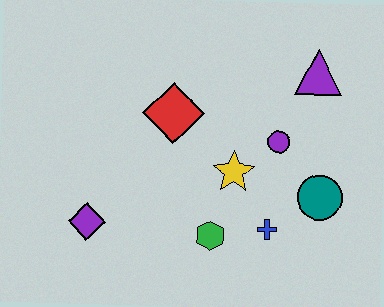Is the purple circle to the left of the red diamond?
No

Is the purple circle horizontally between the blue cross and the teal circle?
Yes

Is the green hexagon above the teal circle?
No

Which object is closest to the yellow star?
The purple circle is closest to the yellow star.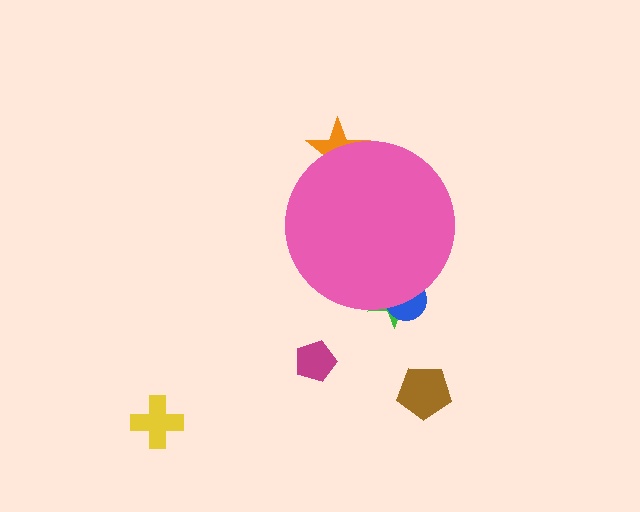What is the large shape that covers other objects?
A pink circle.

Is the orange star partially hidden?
Yes, the orange star is partially hidden behind the pink circle.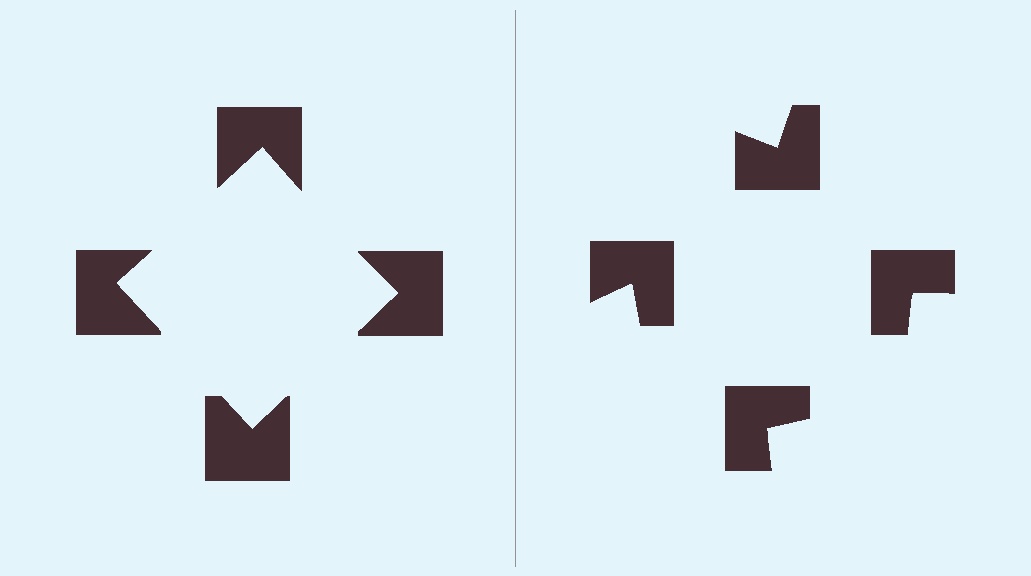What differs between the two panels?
The notched squares are positioned identically on both sides; only the wedge orientations differ. On the left they align to a square; on the right they are misaligned.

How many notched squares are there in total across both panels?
8 — 4 on each side.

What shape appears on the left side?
An illusory square.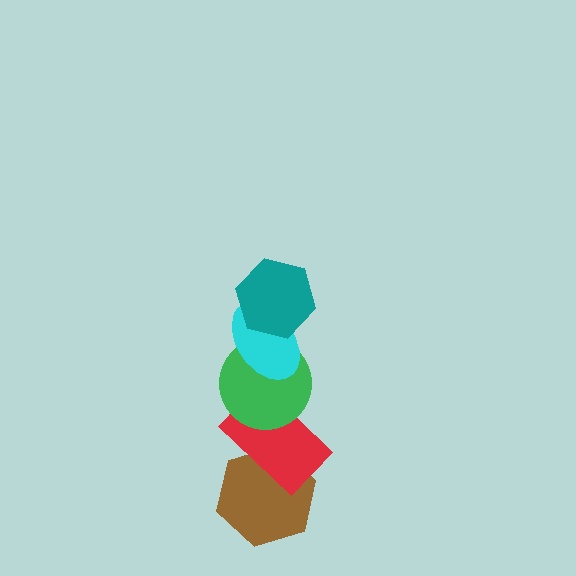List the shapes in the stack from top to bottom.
From top to bottom: the teal hexagon, the cyan ellipse, the green circle, the red rectangle, the brown hexagon.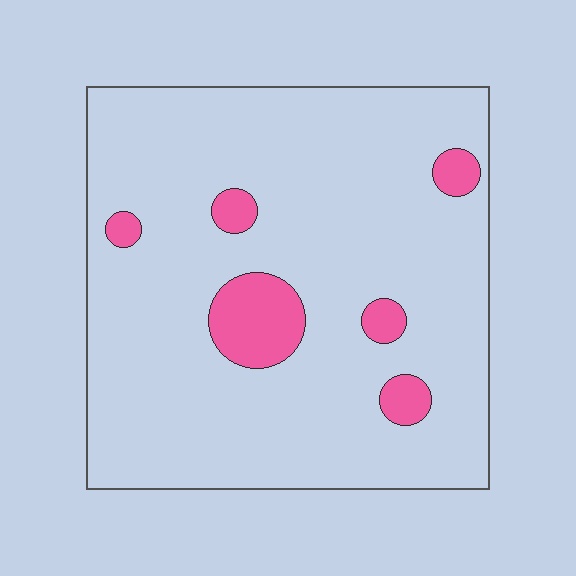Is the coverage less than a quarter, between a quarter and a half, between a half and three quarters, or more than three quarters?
Less than a quarter.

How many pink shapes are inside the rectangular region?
6.